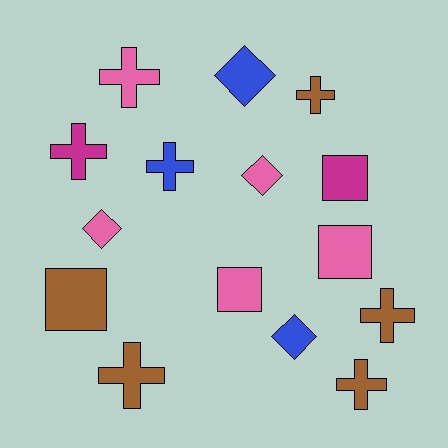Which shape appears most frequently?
Cross, with 7 objects.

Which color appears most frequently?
Brown, with 5 objects.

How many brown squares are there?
There is 1 brown square.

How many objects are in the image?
There are 15 objects.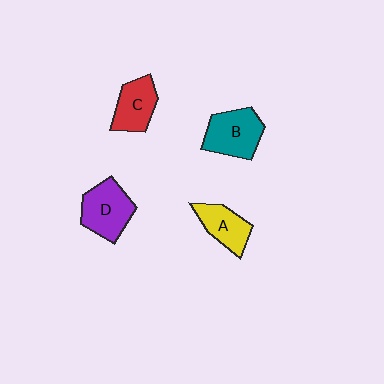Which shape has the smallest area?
Shape A (yellow).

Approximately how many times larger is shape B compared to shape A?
Approximately 1.3 times.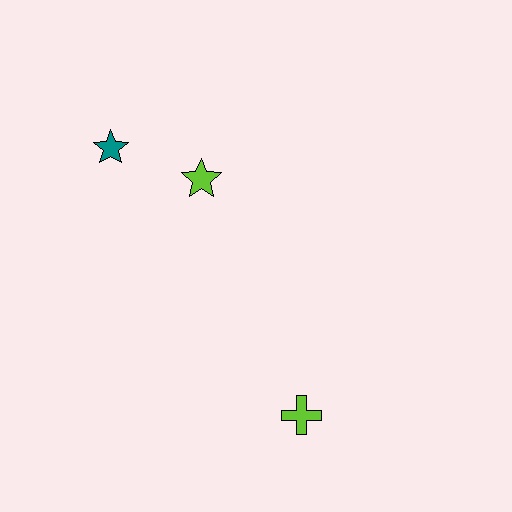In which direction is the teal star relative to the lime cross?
The teal star is above the lime cross.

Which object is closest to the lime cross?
The lime star is closest to the lime cross.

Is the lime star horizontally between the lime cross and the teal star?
Yes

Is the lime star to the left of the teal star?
No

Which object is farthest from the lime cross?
The teal star is farthest from the lime cross.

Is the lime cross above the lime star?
No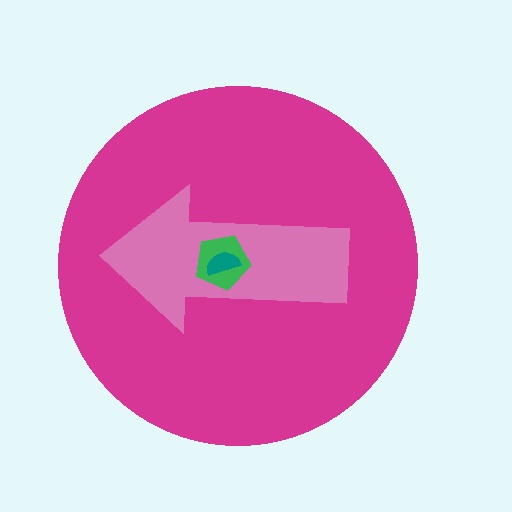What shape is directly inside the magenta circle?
The pink arrow.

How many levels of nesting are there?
4.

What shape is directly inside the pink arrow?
The green pentagon.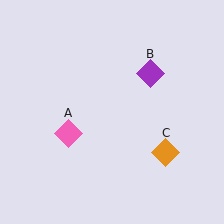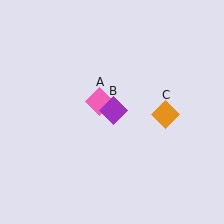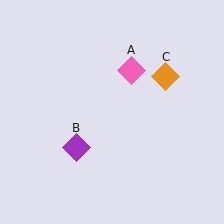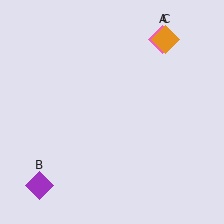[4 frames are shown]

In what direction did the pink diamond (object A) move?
The pink diamond (object A) moved up and to the right.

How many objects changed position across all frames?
3 objects changed position: pink diamond (object A), purple diamond (object B), orange diamond (object C).